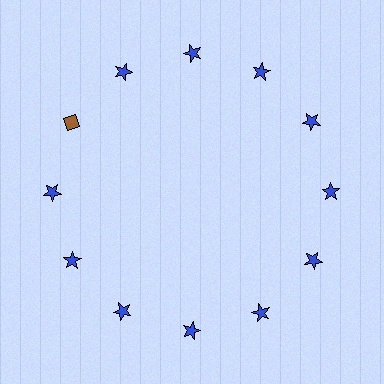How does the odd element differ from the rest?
It differs in both color (brown instead of blue) and shape (diamond instead of star).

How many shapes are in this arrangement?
There are 12 shapes arranged in a ring pattern.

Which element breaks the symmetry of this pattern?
The brown diamond at roughly the 10 o'clock position breaks the symmetry. All other shapes are blue stars.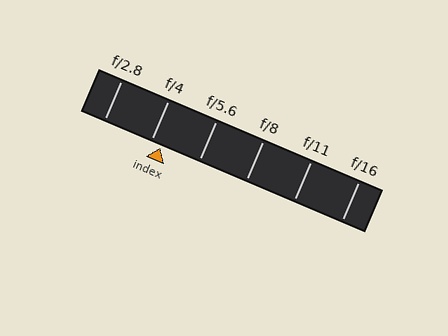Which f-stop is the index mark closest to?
The index mark is closest to f/4.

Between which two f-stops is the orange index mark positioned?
The index mark is between f/4 and f/5.6.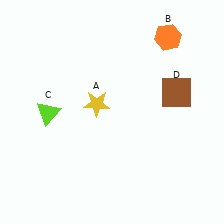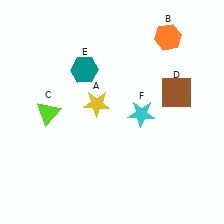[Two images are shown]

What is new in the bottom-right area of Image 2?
A cyan star (F) was added in the bottom-right area of Image 2.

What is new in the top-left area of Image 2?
A teal hexagon (E) was added in the top-left area of Image 2.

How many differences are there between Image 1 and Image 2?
There are 2 differences between the two images.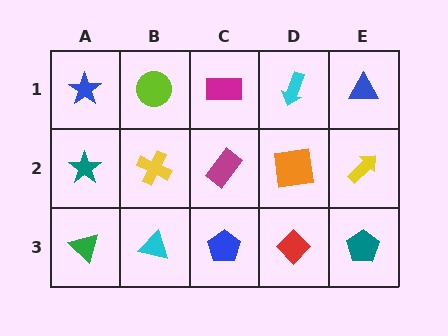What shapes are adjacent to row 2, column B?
A lime circle (row 1, column B), a cyan triangle (row 3, column B), a teal star (row 2, column A), a magenta rectangle (row 2, column C).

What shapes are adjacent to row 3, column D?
An orange square (row 2, column D), a blue pentagon (row 3, column C), a teal pentagon (row 3, column E).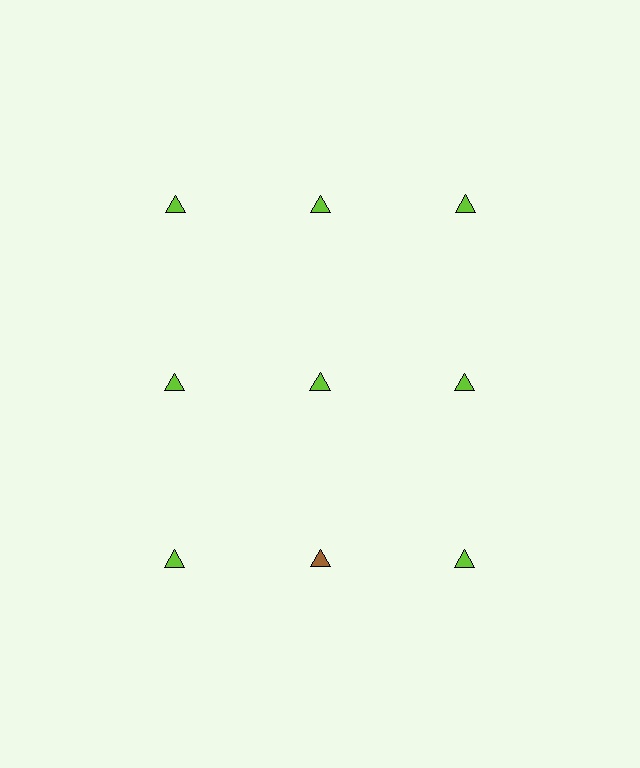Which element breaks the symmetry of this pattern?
The brown triangle in the third row, second from left column breaks the symmetry. All other shapes are lime triangles.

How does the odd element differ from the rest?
It has a different color: brown instead of lime.